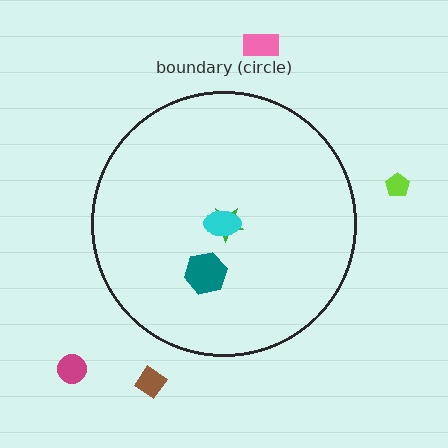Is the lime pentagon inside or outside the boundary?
Outside.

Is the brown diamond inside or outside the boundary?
Outside.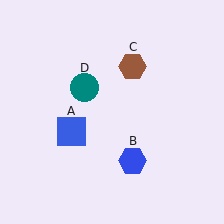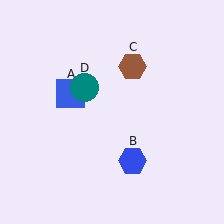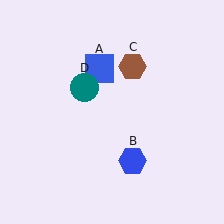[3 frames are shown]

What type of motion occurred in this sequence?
The blue square (object A) rotated clockwise around the center of the scene.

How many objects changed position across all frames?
1 object changed position: blue square (object A).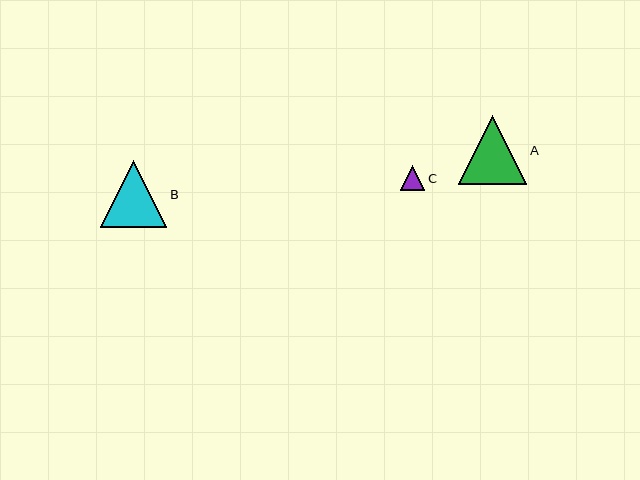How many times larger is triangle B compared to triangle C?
Triangle B is approximately 2.7 times the size of triangle C.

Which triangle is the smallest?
Triangle C is the smallest with a size of approximately 25 pixels.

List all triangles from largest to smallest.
From largest to smallest: A, B, C.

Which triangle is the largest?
Triangle A is the largest with a size of approximately 68 pixels.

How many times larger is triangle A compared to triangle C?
Triangle A is approximately 2.8 times the size of triangle C.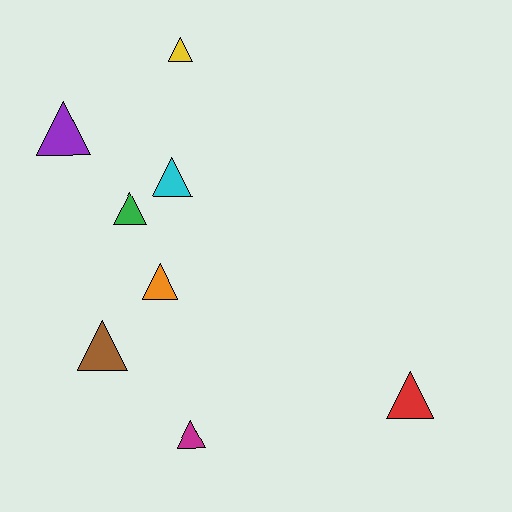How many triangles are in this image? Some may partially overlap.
There are 8 triangles.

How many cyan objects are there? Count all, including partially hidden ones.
There is 1 cyan object.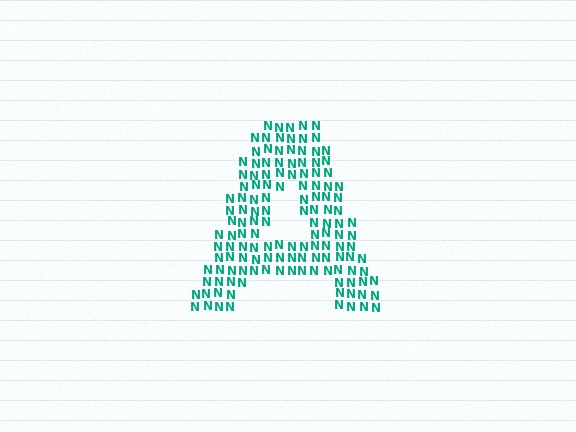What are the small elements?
The small elements are letter N's.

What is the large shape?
The large shape is the letter A.